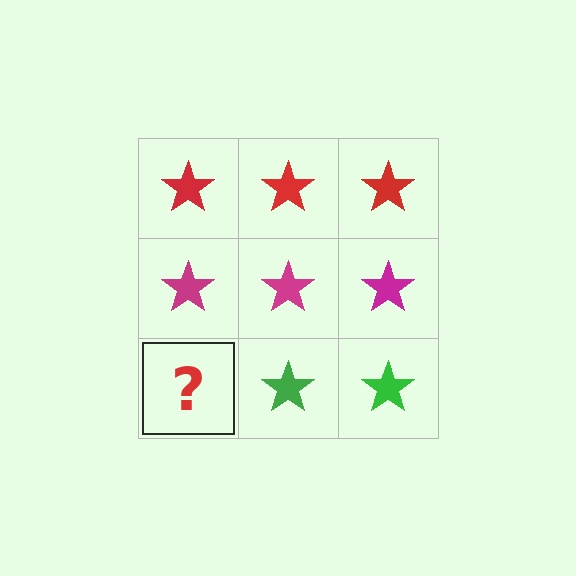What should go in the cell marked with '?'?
The missing cell should contain a green star.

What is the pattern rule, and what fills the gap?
The rule is that each row has a consistent color. The gap should be filled with a green star.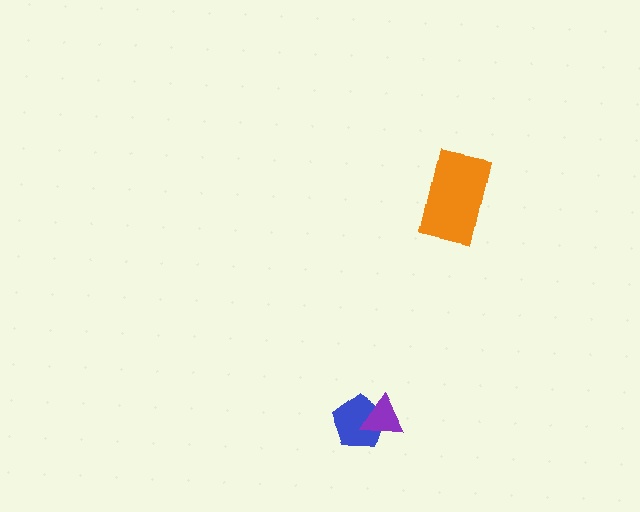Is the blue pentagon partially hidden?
Yes, it is partially covered by another shape.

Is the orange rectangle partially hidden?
No, no other shape covers it.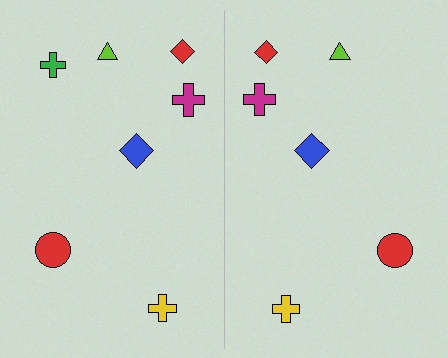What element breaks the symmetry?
A green cross is missing from the right side.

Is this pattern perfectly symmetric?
No, the pattern is not perfectly symmetric. A green cross is missing from the right side.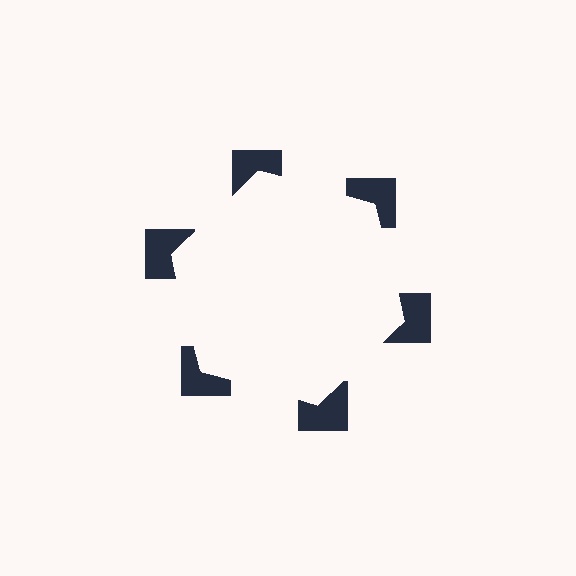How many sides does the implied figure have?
6 sides.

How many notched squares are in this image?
There are 6 — one at each vertex of the illusory hexagon.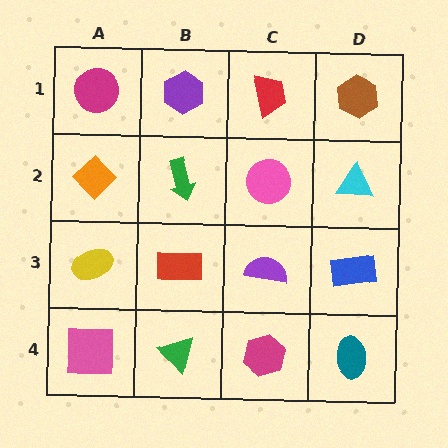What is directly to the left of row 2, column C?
A green arrow.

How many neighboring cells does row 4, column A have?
2.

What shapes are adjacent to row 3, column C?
A pink circle (row 2, column C), a magenta hexagon (row 4, column C), a red rectangle (row 3, column B), a blue rectangle (row 3, column D).